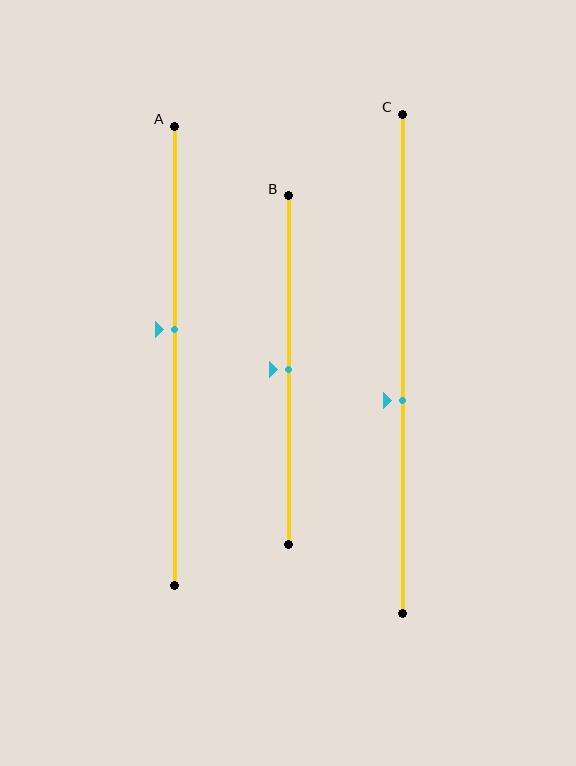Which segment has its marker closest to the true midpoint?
Segment B has its marker closest to the true midpoint.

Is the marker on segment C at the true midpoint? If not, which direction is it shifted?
No, the marker on segment C is shifted downward by about 7% of the segment length.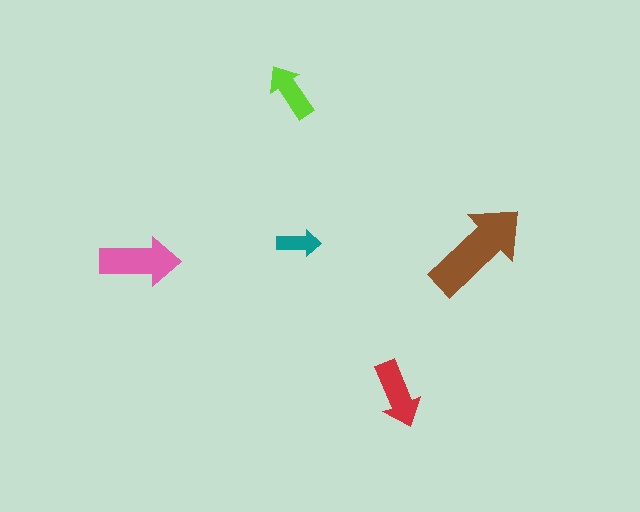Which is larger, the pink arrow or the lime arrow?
The pink one.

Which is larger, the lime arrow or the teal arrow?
The lime one.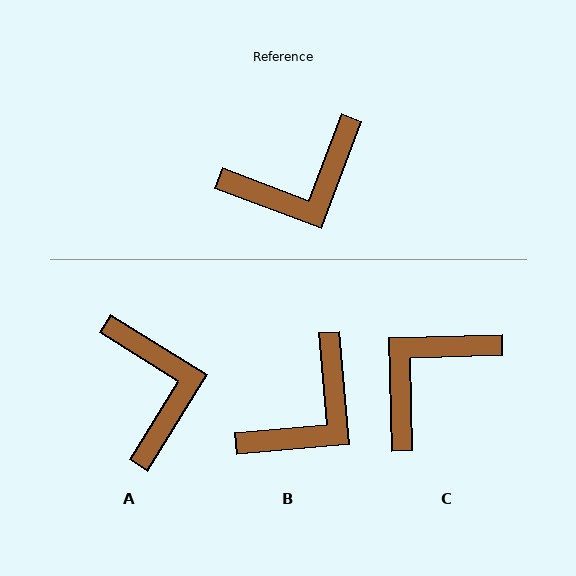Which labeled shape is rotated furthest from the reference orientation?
C, about 158 degrees away.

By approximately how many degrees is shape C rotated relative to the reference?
Approximately 158 degrees clockwise.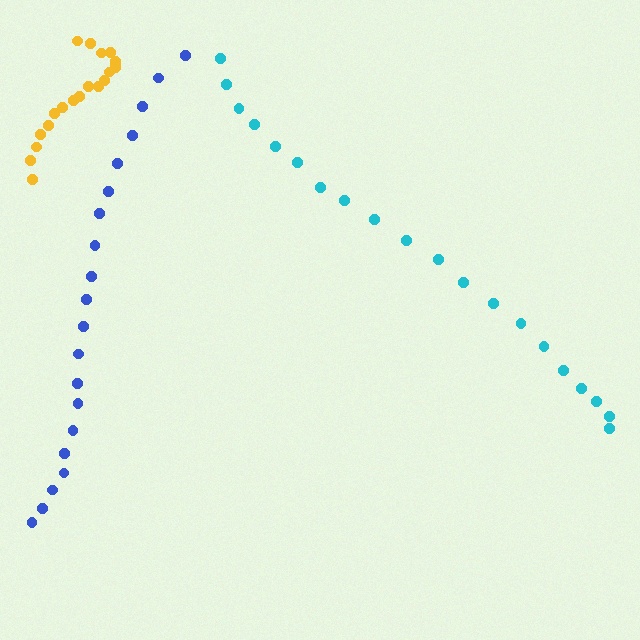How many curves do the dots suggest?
There are 3 distinct paths.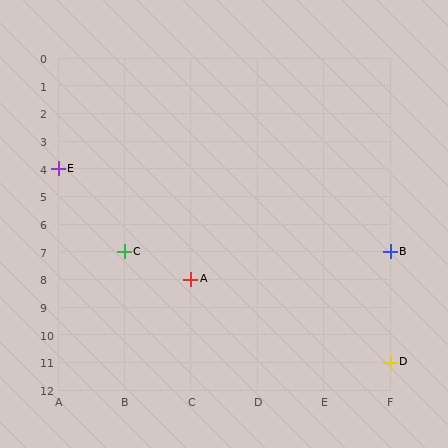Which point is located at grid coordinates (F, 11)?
Point D is at (F, 11).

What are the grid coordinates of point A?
Point A is at grid coordinates (C, 8).